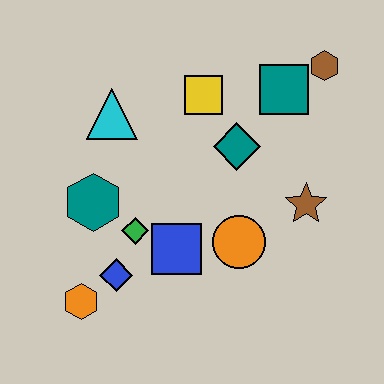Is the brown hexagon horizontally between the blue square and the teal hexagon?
No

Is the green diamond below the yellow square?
Yes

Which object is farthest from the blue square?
The brown hexagon is farthest from the blue square.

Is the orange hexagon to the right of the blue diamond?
No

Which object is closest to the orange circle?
The blue square is closest to the orange circle.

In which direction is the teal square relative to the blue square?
The teal square is above the blue square.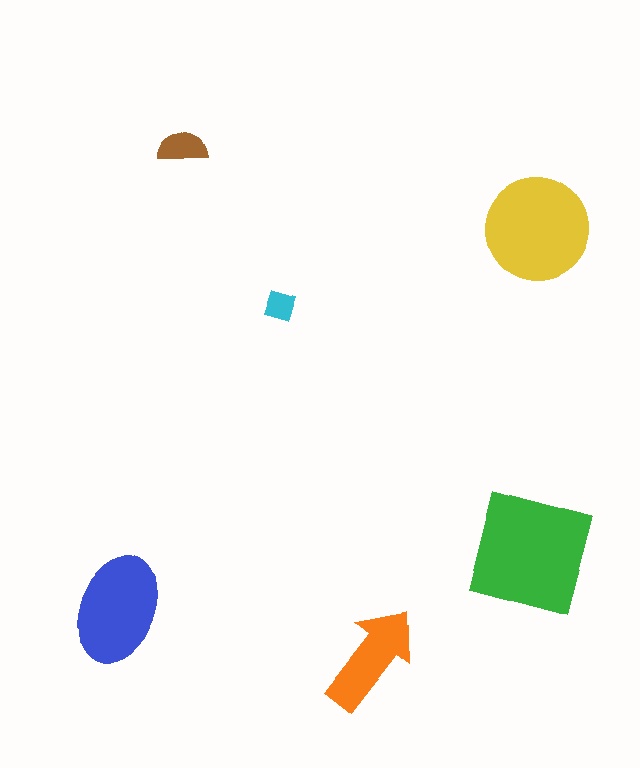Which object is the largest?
The green square.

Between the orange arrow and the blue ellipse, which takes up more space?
The blue ellipse.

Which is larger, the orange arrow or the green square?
The green square.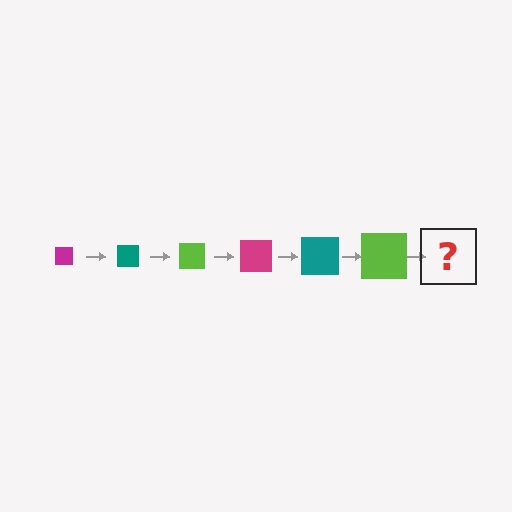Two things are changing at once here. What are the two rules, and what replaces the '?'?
The two rules are that the square grows larger each step and the color cycles through magenta, teal, and lime. The '?' should be a magenta square, larger than the previous one.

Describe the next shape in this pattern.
It should be a magenta square, larger than the previous one.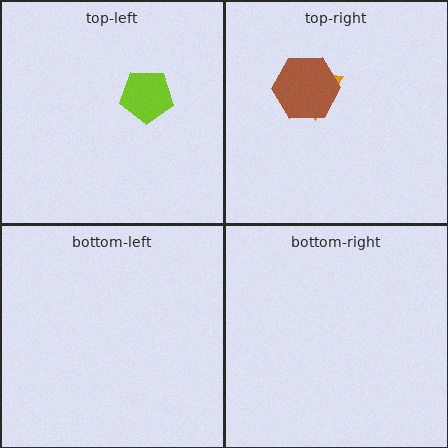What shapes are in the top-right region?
The orange trapezoid, the brown hexagon.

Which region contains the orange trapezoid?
The top-right region.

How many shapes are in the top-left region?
1.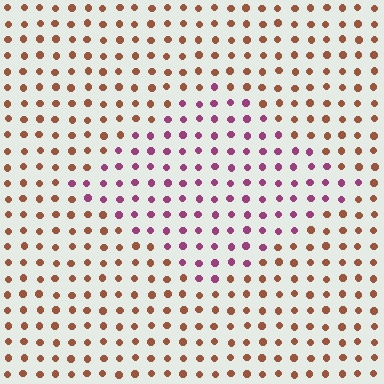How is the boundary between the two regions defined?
The boundary is defined purely by a slight shift in hue (about 57 degrees). Spacing, size, and orientation are identical on both sides.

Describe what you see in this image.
The image is filled with small brown elements in a uniform arrangement. A diamond-shaped region is visible where the elements are tinted to a slightly different hue, forming a subtle color boundary.